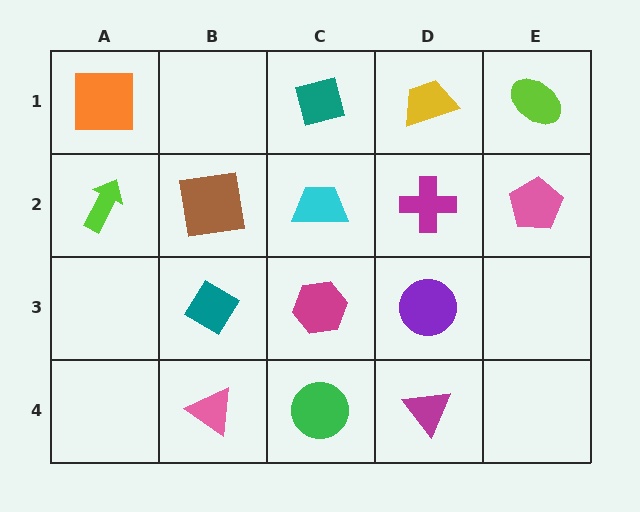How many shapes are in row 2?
5 shapes.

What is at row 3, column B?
A teal diamond.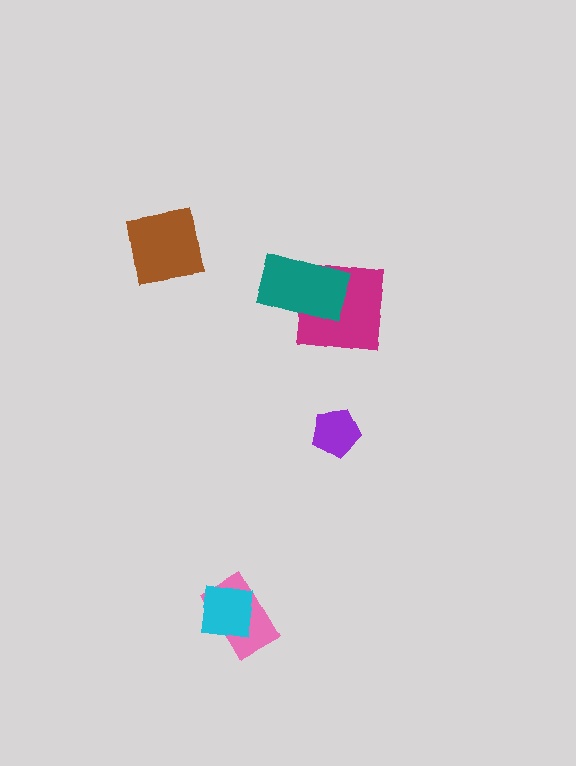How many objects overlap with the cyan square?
1 object overlaps with the cyan square.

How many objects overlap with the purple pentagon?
0 objects overlap with the purple pentagon.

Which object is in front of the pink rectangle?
The cyan square is in front of the pink rectangle.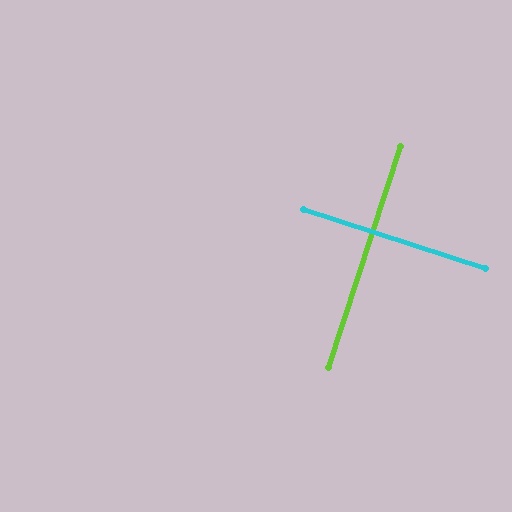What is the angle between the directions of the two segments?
Approximately 90 degrees.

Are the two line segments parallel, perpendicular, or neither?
Perpendicular — they meet at approximately 90°.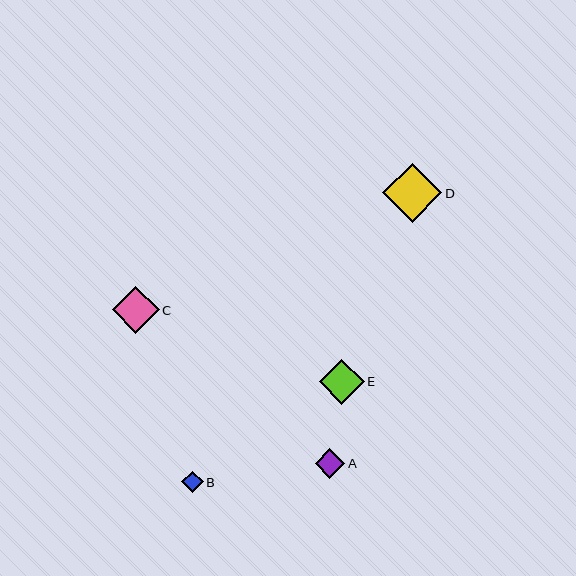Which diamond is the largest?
Diamond D is the largest with a size of approximately 59 pixels.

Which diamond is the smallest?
Diamond B is the smallest with a size of approximately 21 pixels.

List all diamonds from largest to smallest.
From largest to smallest: D, C, E, A, B.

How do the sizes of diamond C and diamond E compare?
Diamond C and diamond E are approximately the same size.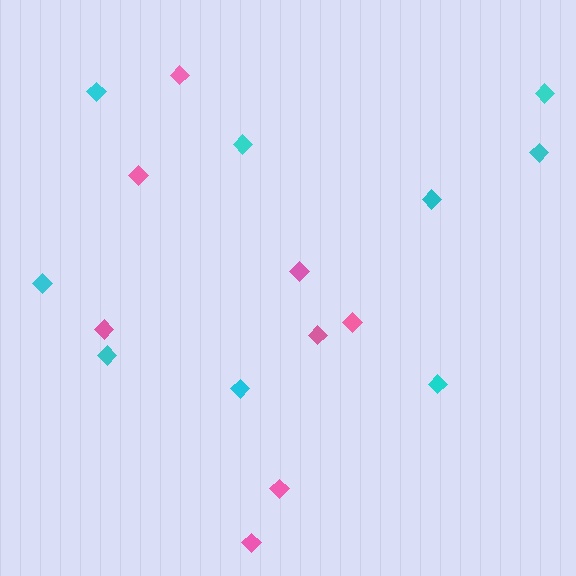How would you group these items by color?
There are 2 groups: one group of pink diamonds (8) and one group of cyan diamonds (9).